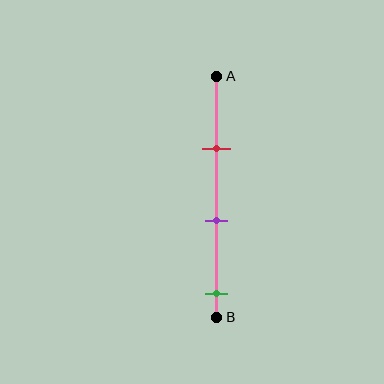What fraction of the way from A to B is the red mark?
The red mark is approximately 30% (0.3) of the way from A to B.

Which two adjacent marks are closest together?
The red and purple marks are the closest adjacent pair.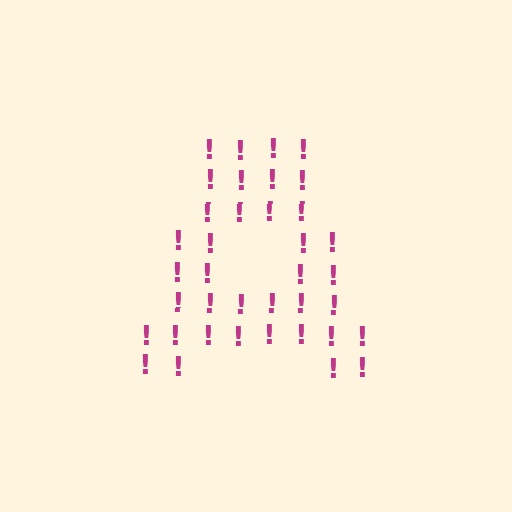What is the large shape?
The large shape is the letter A.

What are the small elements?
The small elements are exclamation marks.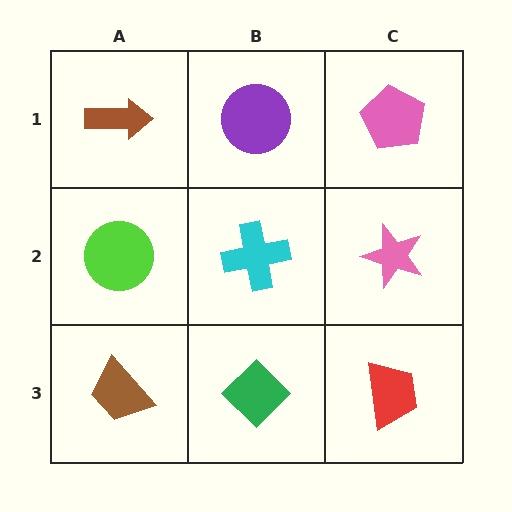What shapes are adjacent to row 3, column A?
A lime circle (row 2, column A), a green diamond (row 3, column B).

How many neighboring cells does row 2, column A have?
3.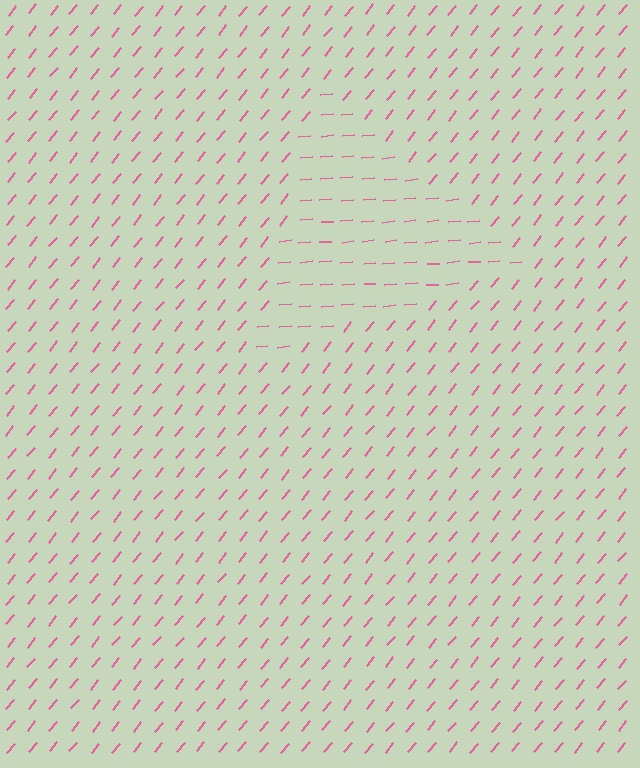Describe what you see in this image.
The image is filled with small pink line segments. A triangle region in the image has lines oriented differently from the surrounding lines, creating a visible texture boundary.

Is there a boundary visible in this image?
Yes, there is a texture boundary formed by a change in line orientation.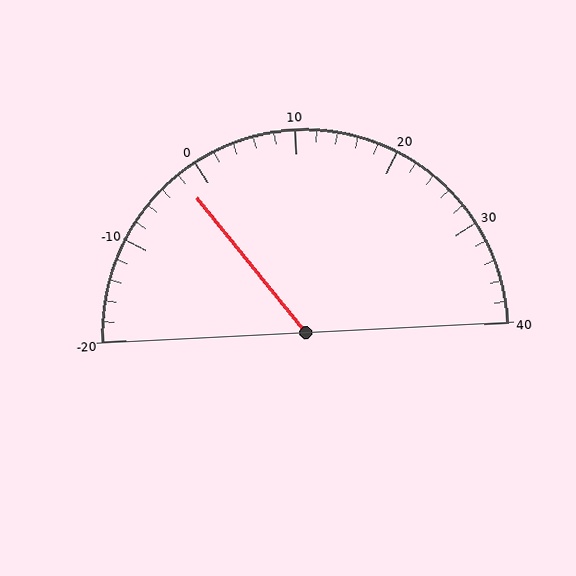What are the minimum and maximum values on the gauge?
The gauge ranges from -20 to 40.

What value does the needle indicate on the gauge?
The needle indicates approximately -2.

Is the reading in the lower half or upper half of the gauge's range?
The reading is in the lower half of the range (-20 to 40).